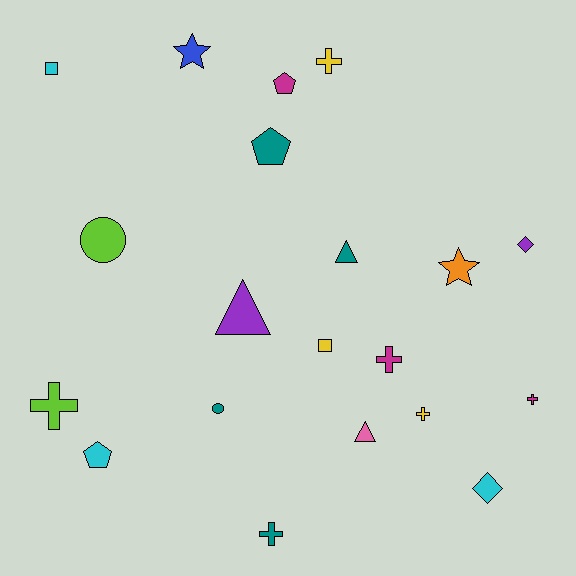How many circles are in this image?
There are 2 circles.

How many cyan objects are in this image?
There are 3 cyan objects.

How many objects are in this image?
There are 20 objects.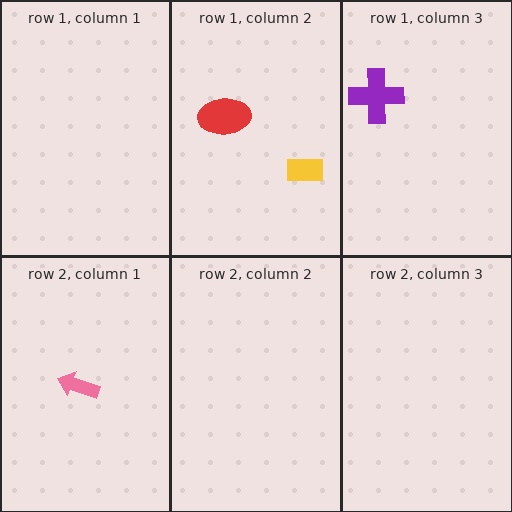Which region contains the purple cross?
The row 1, column 3 region.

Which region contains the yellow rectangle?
The row 1, column 2 region.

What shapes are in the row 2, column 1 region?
The pink arrow.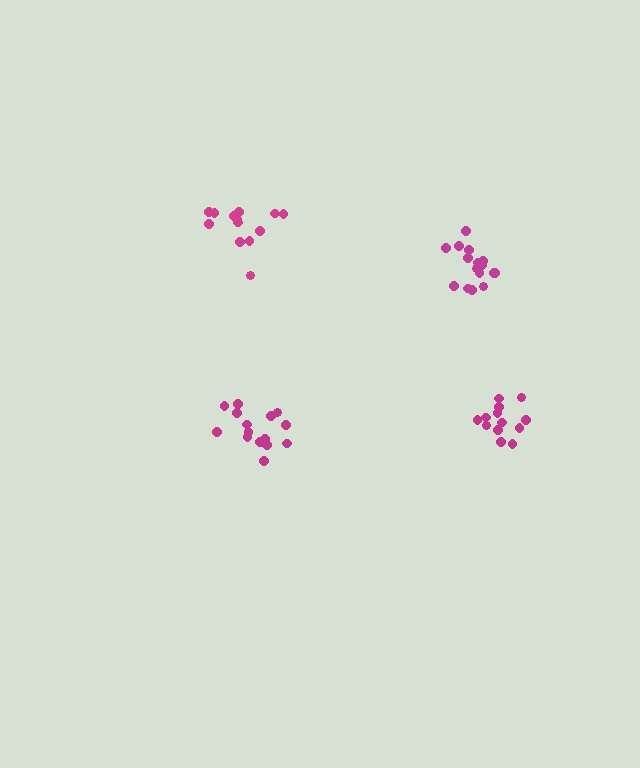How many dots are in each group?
Group 1: 13 dots, Group 2: 13 dots, Group 3: 15 dots, Group 4: 17 dots (58 total).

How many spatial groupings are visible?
There are 4 spatial groupings.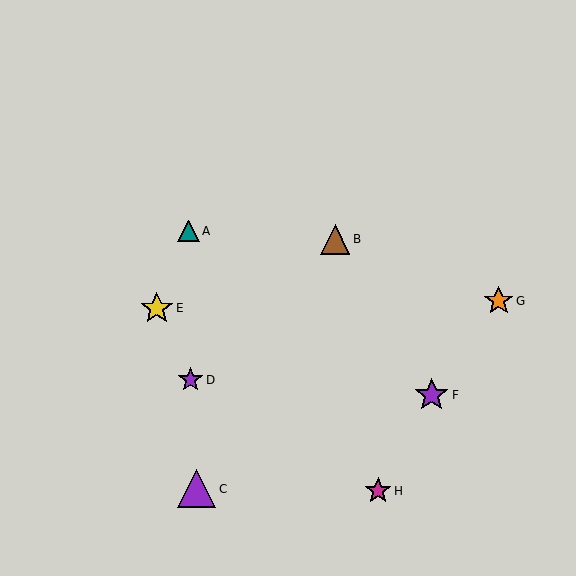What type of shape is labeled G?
Shape G is an orange star.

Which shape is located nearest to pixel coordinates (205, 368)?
The purple star (labeled D) at (190, 380) is nearest to that location.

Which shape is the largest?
The purple triangle (labeled C) is the largest.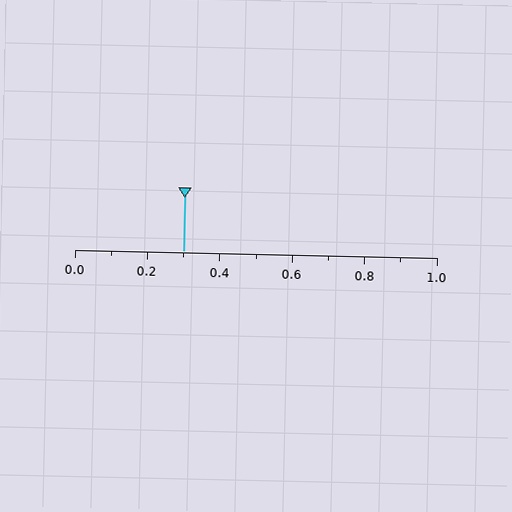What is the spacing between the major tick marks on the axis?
The major ticks are spaced 0.2 apart.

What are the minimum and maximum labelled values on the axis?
The axis runs from 0.0 to 1.0.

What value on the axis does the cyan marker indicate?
The marker indicates approximately 0.3.